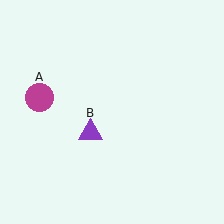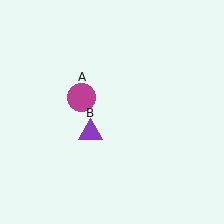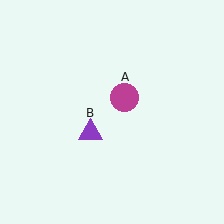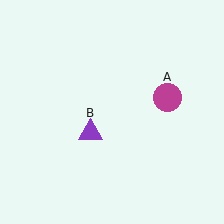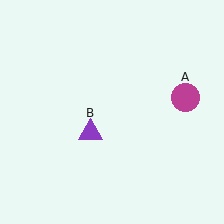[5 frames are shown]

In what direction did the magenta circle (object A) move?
The magenta circle (object A) moved right.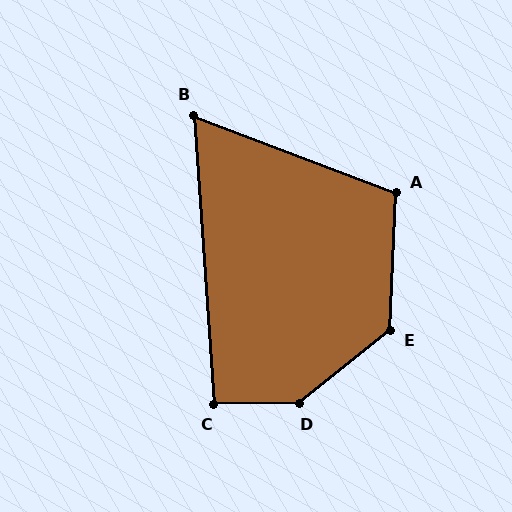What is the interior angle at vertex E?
Approximately 131 degrees (obtuse).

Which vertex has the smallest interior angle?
B, at approximately 65 degrees.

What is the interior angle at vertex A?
Approximately 109 degrees (obtuse).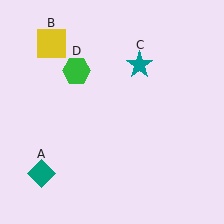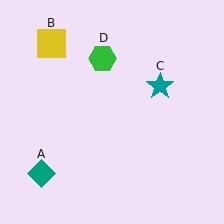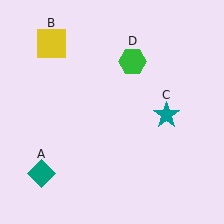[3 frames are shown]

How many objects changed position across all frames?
2 objects changed position: teal star (object C), green hexagon (object D).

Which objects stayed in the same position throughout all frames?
Teal diamond (object A) and yellow square (object B) remained stationary.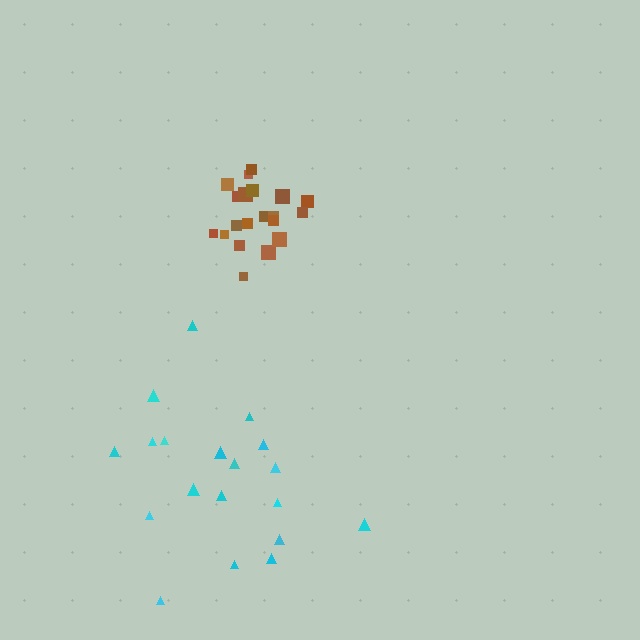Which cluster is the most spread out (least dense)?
Cyan.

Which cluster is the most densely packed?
Brown.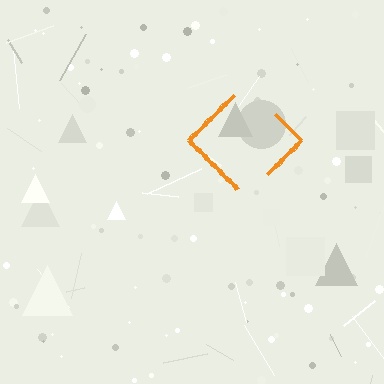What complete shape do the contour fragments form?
The contour fragments form a diamond.